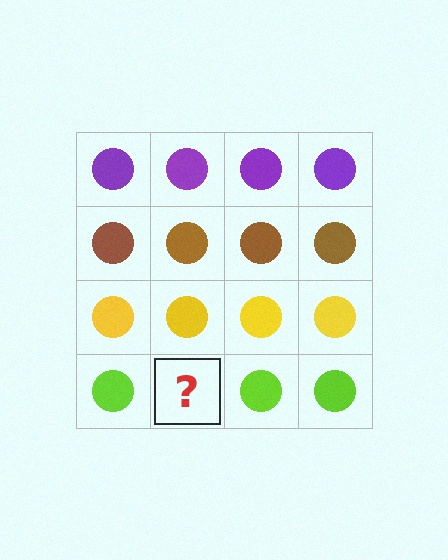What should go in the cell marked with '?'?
The missing cell should contain a lime circle.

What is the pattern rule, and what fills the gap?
The rule is that each row has a consistent color. The gap should be filled with a lime circle.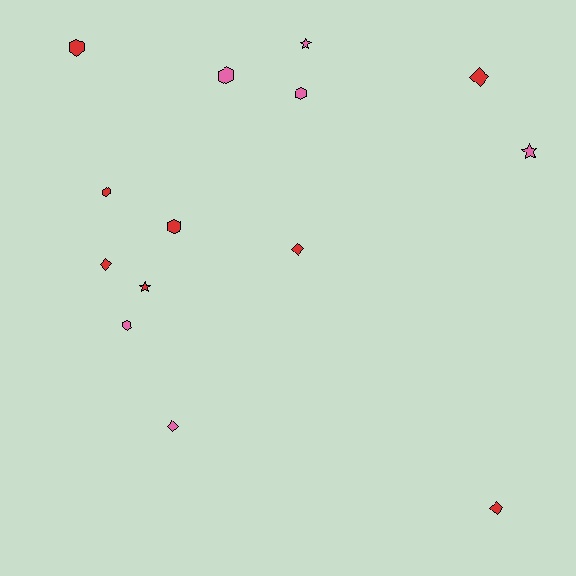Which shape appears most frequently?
Hexagon, with 6 objects.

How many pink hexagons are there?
There are 3 pink hexagons.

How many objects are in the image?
There are 14 objects.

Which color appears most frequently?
Red, with 8 objects.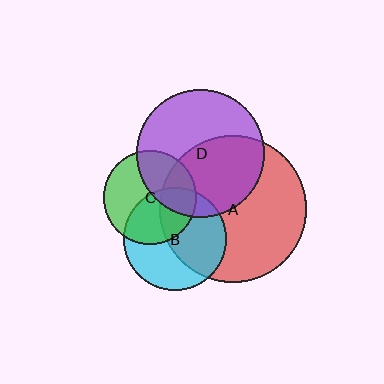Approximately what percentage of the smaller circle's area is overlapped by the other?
Approximately 40%.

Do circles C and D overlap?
Yes.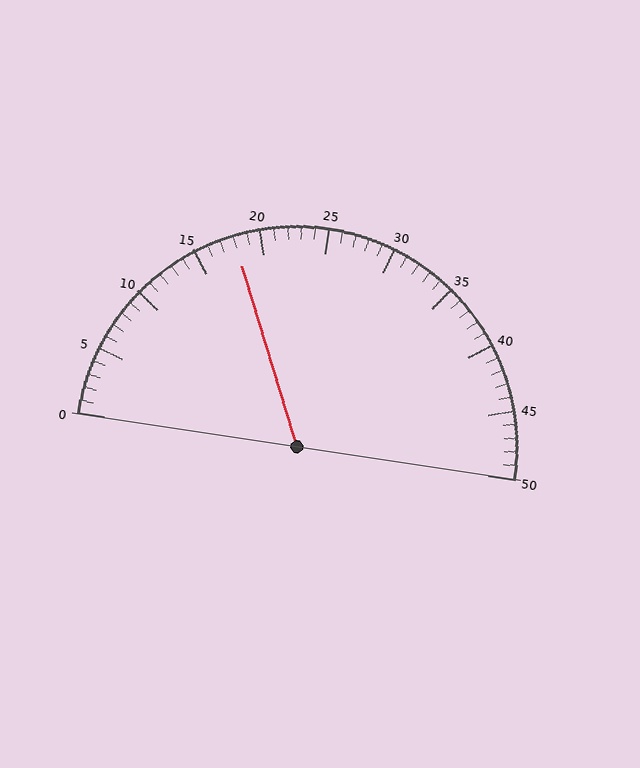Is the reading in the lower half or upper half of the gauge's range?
The reading is in the lower half of the range (0 to 50).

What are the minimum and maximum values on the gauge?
The gauge ranges from 0 to 50.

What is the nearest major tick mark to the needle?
The nearest major tick mark is 20.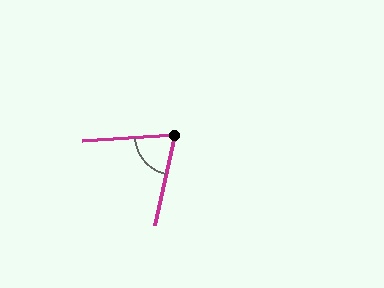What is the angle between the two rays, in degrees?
Approximately 74 degrees.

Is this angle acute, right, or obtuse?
It is acute.